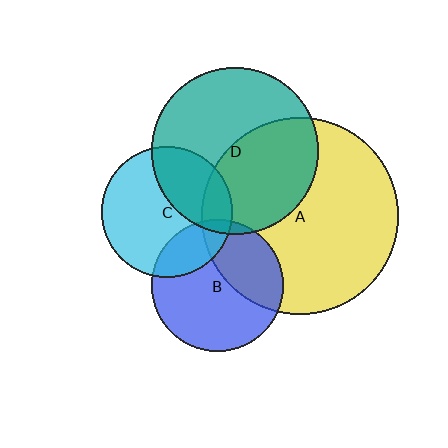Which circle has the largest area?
Circle A (yellow).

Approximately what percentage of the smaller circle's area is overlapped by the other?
Approximately 45%.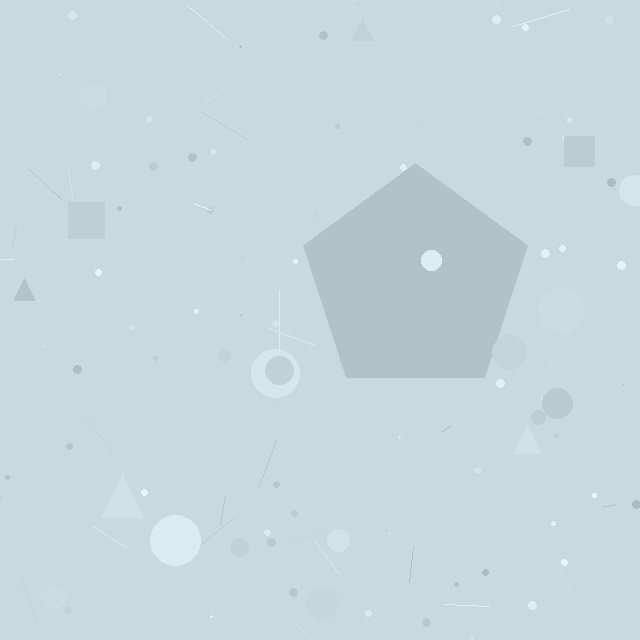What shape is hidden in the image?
A pentagon is hidden in the image.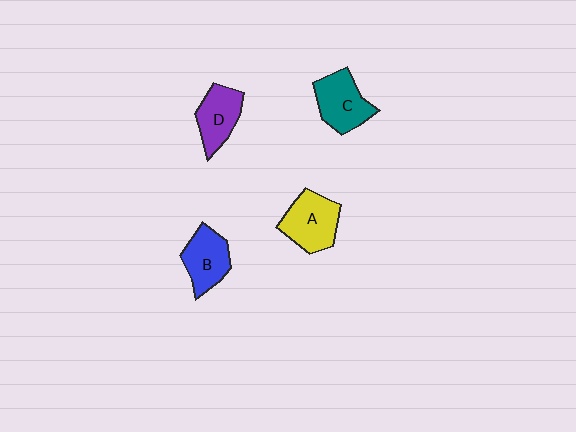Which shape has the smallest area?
Shape D (purple).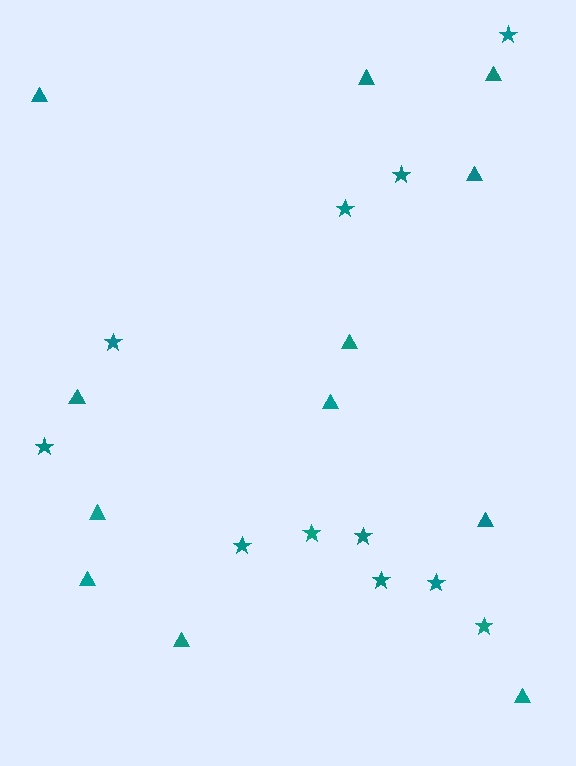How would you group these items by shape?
There are 2 groups: one group of triangles (12) and one group of stars (11).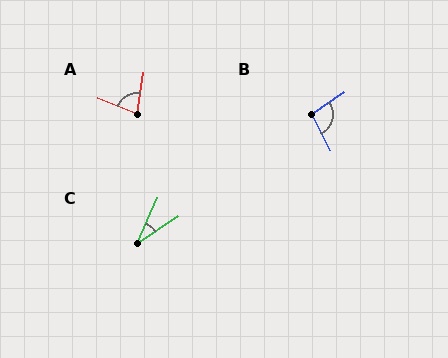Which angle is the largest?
B, at approximately 97 degrees.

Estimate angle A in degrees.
Approximately 77 degrees.